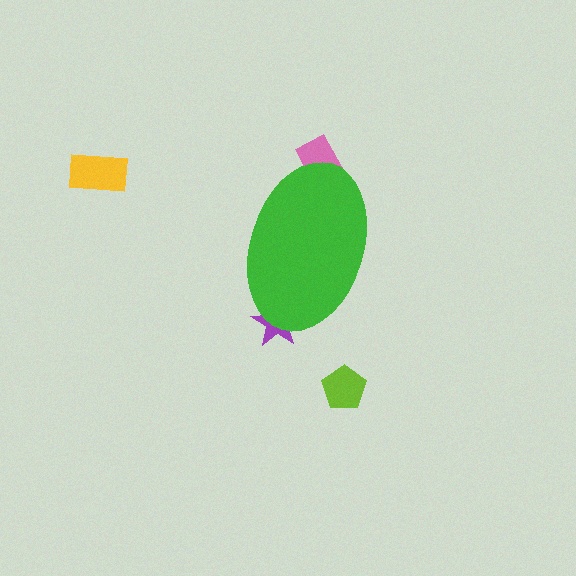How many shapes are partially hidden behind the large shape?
2 shapes are partially hidden.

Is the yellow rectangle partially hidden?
No, the yellow rectangle is fully visible.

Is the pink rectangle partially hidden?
Yes, the pink rectangle is partially hidden behind the green ellipse.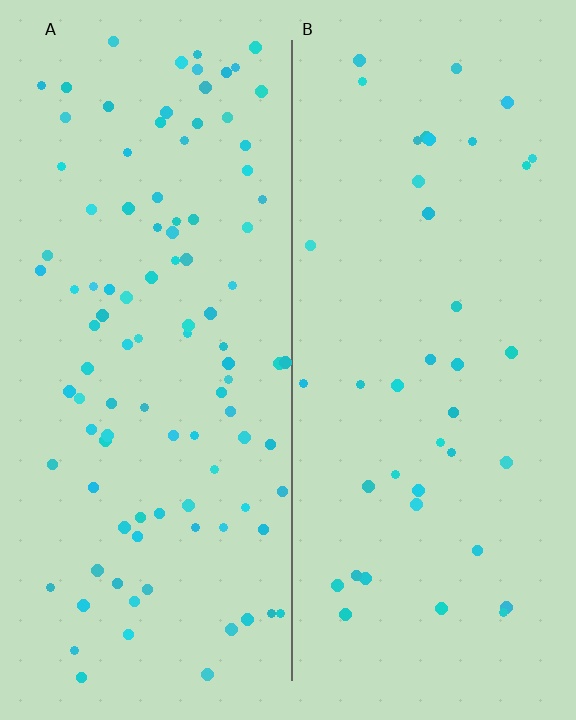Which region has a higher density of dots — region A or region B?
A (the left).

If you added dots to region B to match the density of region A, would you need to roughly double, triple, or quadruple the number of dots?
Approximately triple.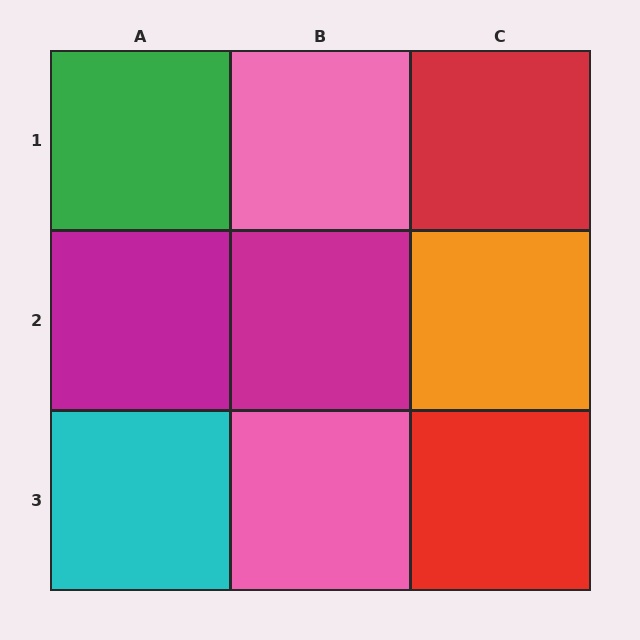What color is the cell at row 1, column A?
Green.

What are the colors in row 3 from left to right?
Cyan, pink, red.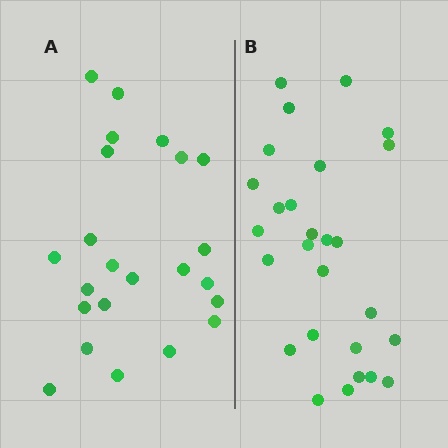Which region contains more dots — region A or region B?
Region B (the right region) has more dots.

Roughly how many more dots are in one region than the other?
Region B has about 4 more dots than region A.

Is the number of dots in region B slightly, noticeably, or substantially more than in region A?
Region B has only slightly more — the two regions are fairly close. The ratio is roughly 1.2 to 1.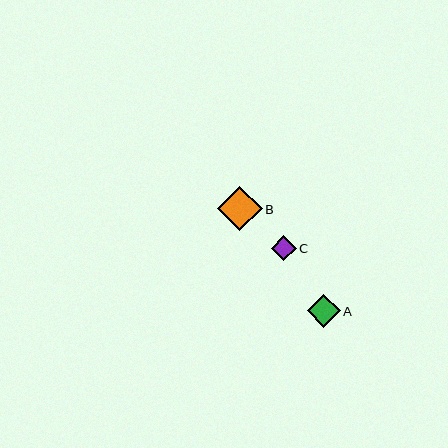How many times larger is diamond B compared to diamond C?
Diamond B is approximately 1.8 times the size of diamond C.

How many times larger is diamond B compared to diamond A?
Diamond B is approximately 1.4 times the size of diamond A.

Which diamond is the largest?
Diamond B is the largest with a size of approximately 45 pixels.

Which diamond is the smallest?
Diamond C is the smallest with a size of approximately 25 pixels.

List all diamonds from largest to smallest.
From largest to smallest: B, A, C.